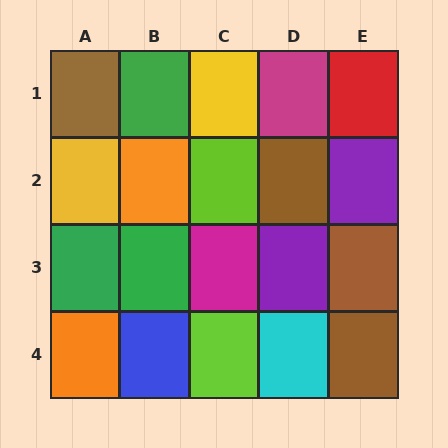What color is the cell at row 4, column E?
Brown.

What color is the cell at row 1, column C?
Yellow.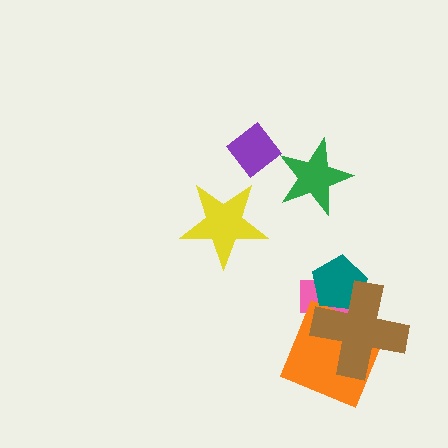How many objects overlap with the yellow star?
0 objects overlap with the yellow star.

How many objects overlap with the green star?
0 objects overlap with the green star.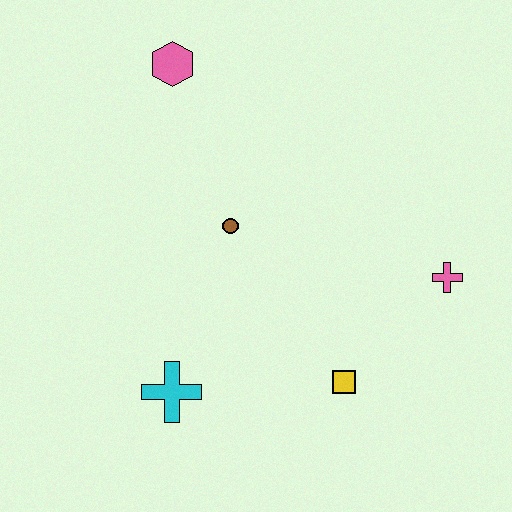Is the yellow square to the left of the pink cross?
Yes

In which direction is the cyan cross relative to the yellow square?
The cyan cross is to the left of the yellow square.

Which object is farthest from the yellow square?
The pink hexagon is farthest from the yellow square.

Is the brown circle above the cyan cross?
Yes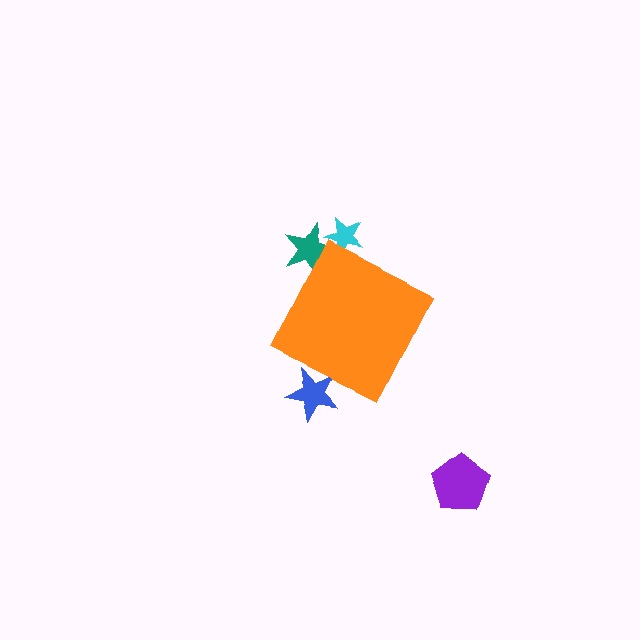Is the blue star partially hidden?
Yes, the blue star is partially hidden behind the orange diamond.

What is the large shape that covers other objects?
An orange diamond.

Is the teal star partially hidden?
Yes, the teal star is partially hidden behind the orange diamond.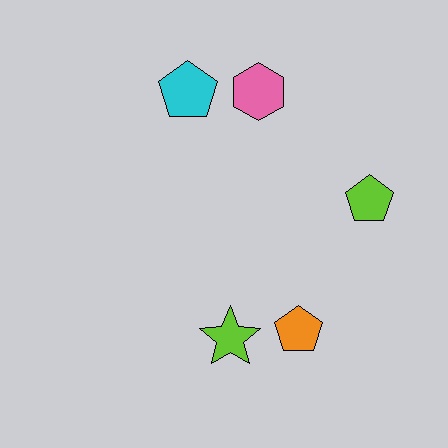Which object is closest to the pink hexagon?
The cyan pentagon is closest to the pink hexagon.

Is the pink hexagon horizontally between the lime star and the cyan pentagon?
No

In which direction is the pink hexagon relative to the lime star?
The pink hexagon is above the lime star.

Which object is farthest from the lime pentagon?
The cyan pentagon is farthest from the lime pentagon.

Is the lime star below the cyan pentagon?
Yes